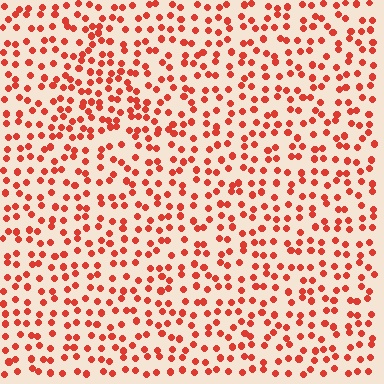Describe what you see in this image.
The image contains small red elements arranged at two different densities. A triangle-shaped region is visible where the elements are more densely packed than the surrounding area.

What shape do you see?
I see a triangle.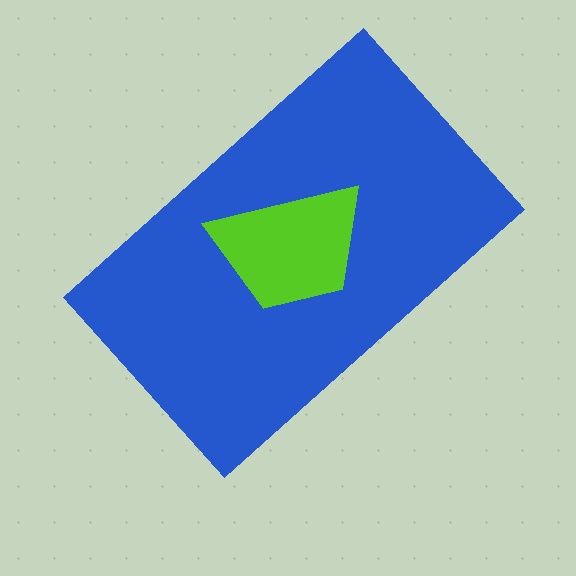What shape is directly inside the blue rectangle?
The lime trapezoid.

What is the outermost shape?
The blue rectangle.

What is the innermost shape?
The lime trapezoid.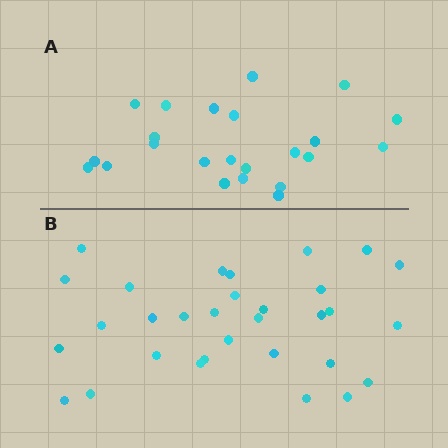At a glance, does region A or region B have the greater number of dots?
Region B (the bottom region) has more dots.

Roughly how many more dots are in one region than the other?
Region B has roughly 8 or so more dots than region A.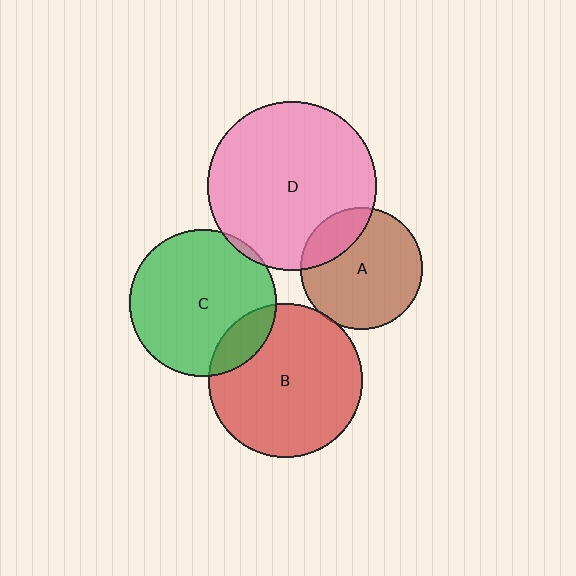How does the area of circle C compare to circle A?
Approximately 1.5 times.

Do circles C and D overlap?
Yes.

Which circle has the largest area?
Circle D (pink).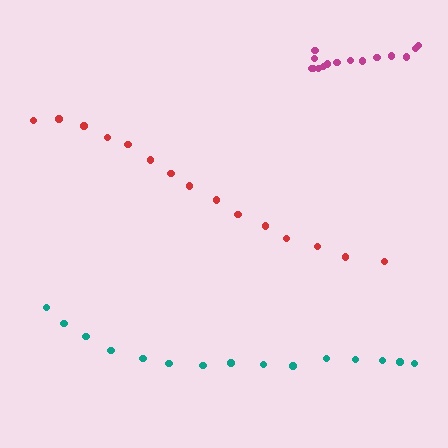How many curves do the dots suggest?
There are 3 distinct paths.